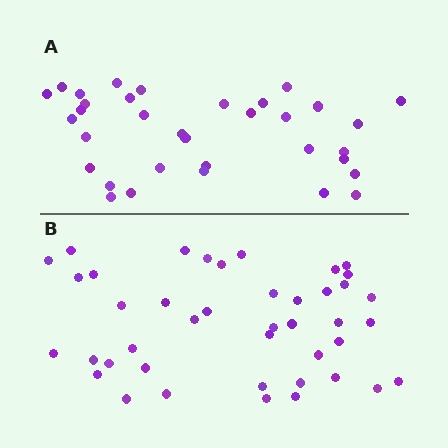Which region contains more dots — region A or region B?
Region B (the bottom region) has more dots.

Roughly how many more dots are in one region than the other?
Region B has roughly 8 or so more dots than region A.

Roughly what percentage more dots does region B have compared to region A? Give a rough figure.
About 25% more.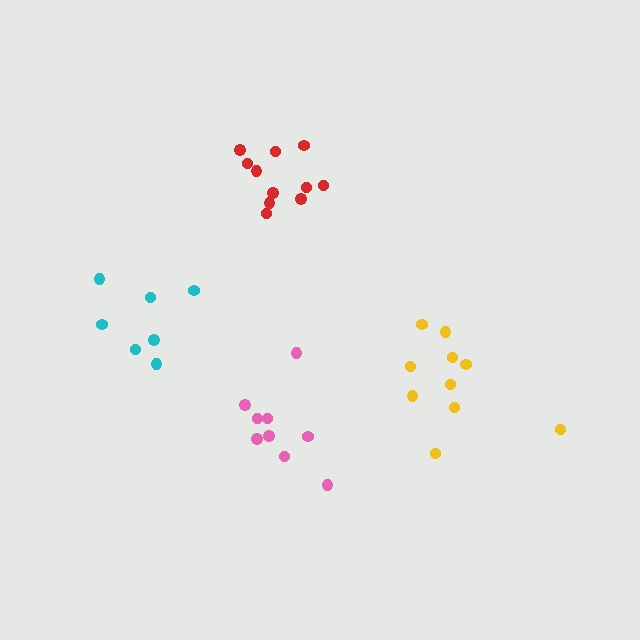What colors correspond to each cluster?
The clusters are colored: cyan, pink, red, yellow.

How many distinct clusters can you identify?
There are 4 distinct clusters.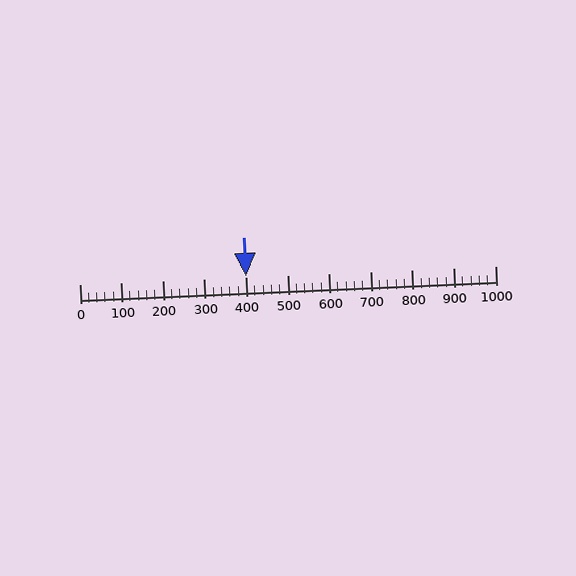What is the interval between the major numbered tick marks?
The major tick marks are spaced 100 units apart.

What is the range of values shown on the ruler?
The ruler shows values from 0 to 1000.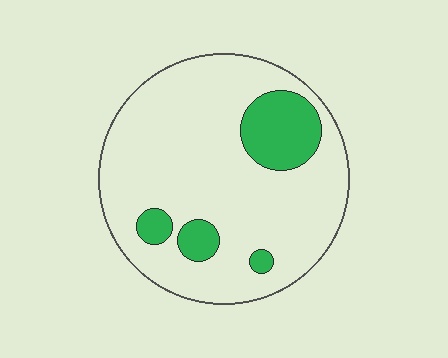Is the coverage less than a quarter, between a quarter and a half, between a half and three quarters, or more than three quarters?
Less than a quarter.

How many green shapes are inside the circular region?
4.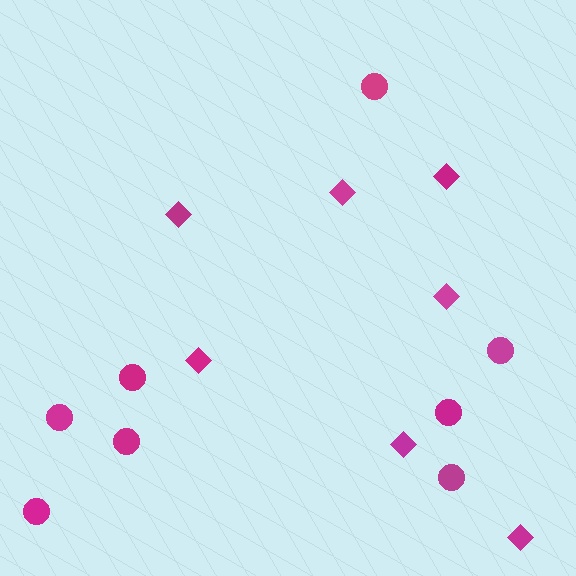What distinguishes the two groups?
There are 2 groups: one group of diamonds (7) and one group of circles (8).